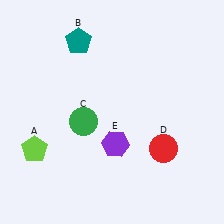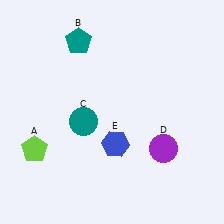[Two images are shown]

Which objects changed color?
C changed from green to teal. D changed from red to purple. E changed from purple to blue.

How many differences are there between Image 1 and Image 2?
There are 3 differences between the two images.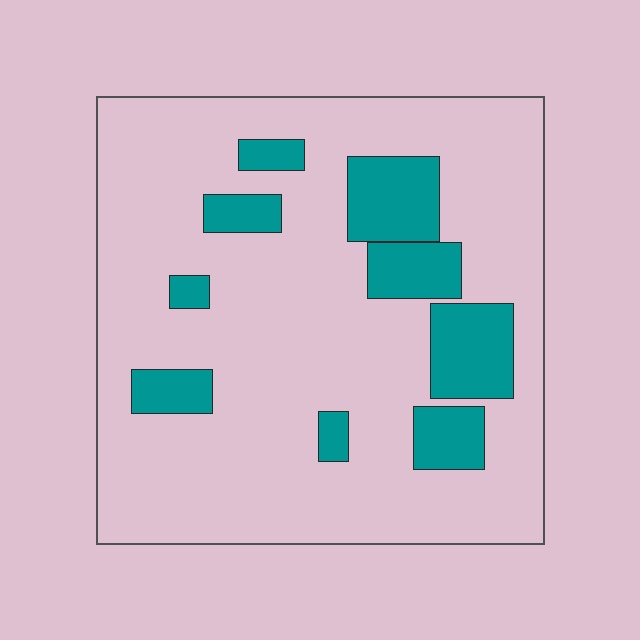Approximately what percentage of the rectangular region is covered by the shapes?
Approximately 20%.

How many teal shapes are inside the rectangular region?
9.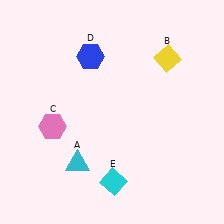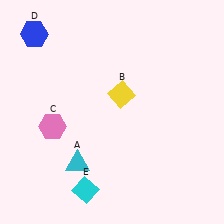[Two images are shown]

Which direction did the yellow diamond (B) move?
The yellow diamond (B) moved left.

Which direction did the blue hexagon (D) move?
The blue hexagon (D) moved left.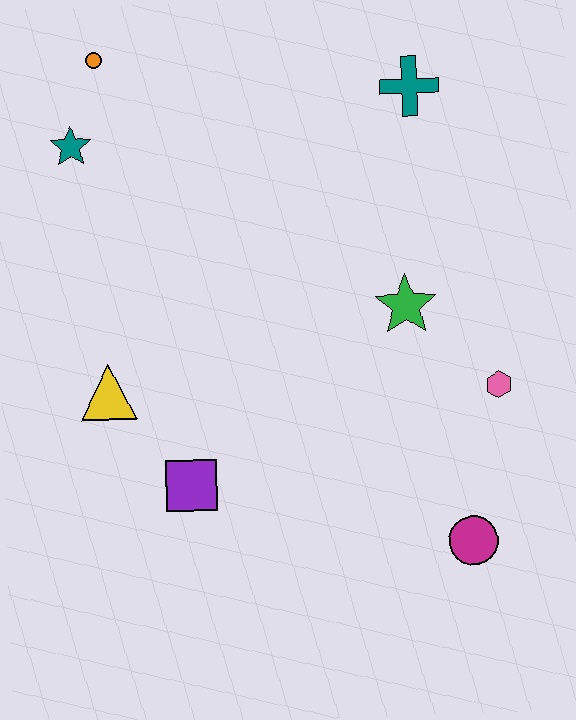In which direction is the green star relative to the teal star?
The green star is to the right of the teal star.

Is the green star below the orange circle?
Yes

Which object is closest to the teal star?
The orange circle is closest to the teal star.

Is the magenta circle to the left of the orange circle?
No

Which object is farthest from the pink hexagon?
The orange circle is farthest from the pink hexagon.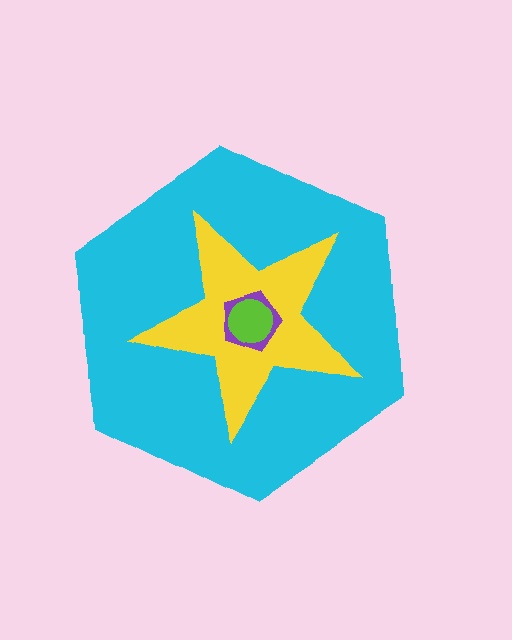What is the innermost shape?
The lime circle.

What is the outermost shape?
The cyan hexagon.